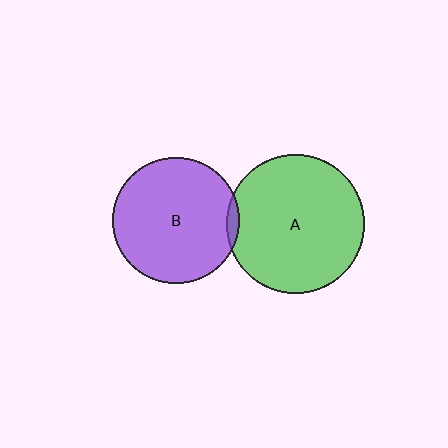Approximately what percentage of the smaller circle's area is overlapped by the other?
Approximately 5%.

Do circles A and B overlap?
Yes.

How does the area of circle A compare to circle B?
Approximately 1.2 times.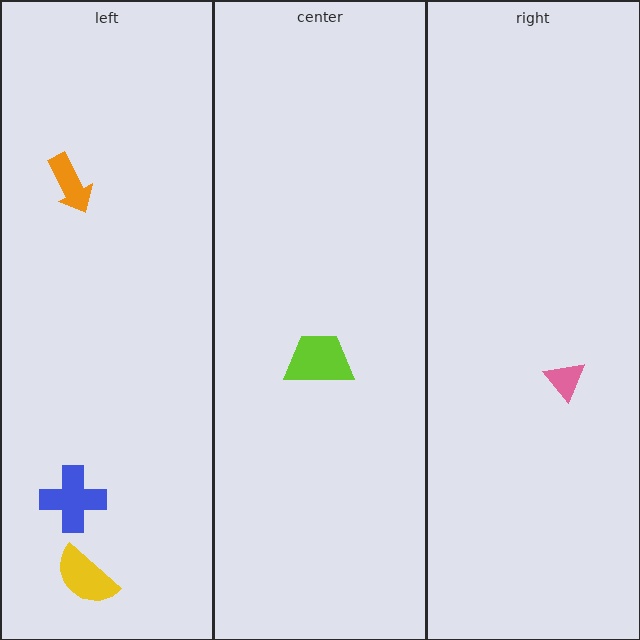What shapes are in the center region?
The lime trapezoid.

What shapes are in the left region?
The blue cross, the yellow semicircle, the orange arrow.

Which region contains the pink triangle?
The right region.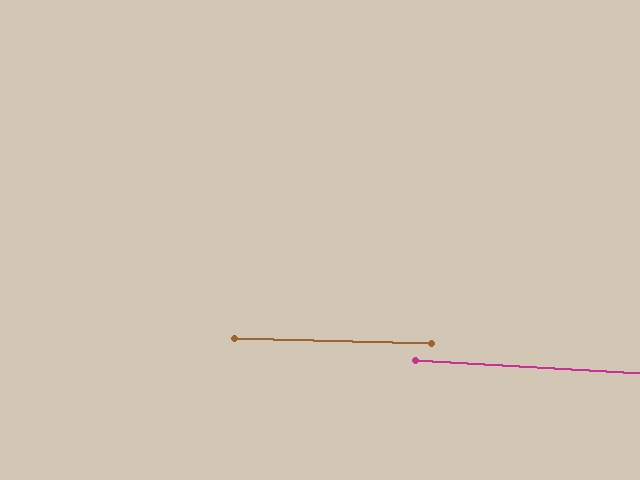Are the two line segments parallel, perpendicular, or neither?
Parallel — their directions differ by only 1.9°.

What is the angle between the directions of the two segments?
Approximately 2 degrees.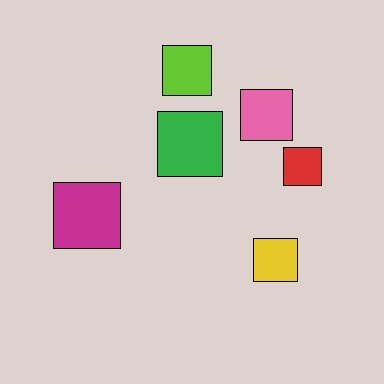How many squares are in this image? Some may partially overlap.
There are 6 squares.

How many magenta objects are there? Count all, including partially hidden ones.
There is 1 magenta object.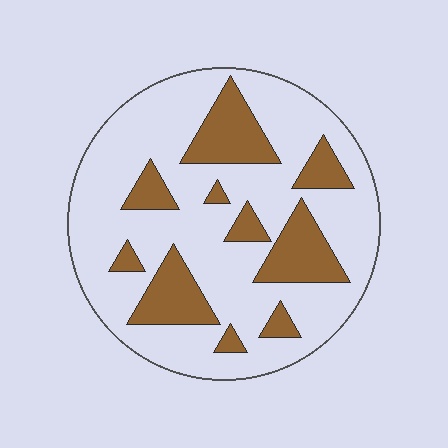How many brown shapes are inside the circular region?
10.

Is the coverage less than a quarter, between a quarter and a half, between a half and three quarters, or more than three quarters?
Between a quarter and a half.